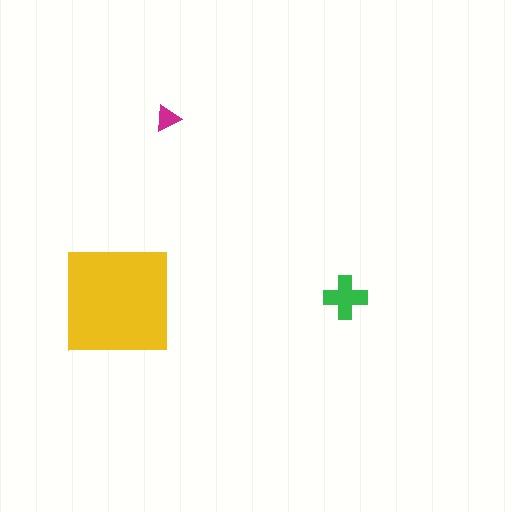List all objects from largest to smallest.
The yellow square, the green cross, the magenta triangle.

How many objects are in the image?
There are 3 objects in the image.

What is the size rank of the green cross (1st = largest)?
2nd.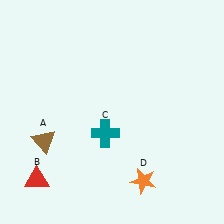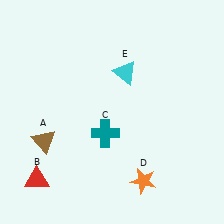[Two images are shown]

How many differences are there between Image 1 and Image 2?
There is 1 difference between the two images.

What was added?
A cyan triangle (E) was added in Image 2.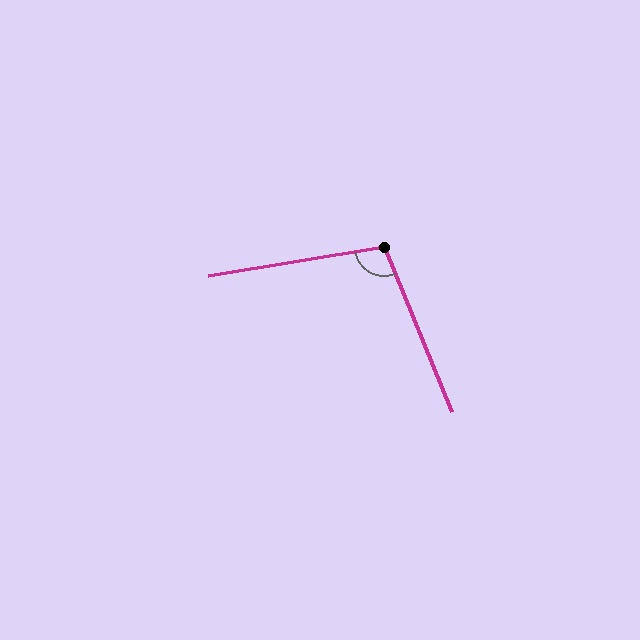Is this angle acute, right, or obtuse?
It is obtuse.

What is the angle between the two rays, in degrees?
Approximately 103 degrees.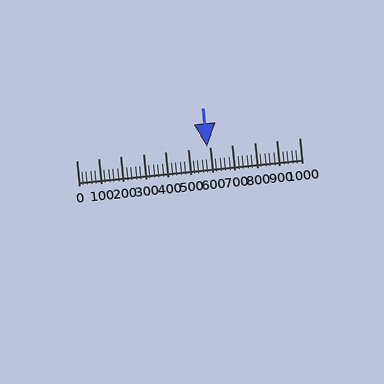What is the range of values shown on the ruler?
The ruler shows values from 0 to 1000.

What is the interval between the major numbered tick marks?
The major tick marks are spaced 100 units apart.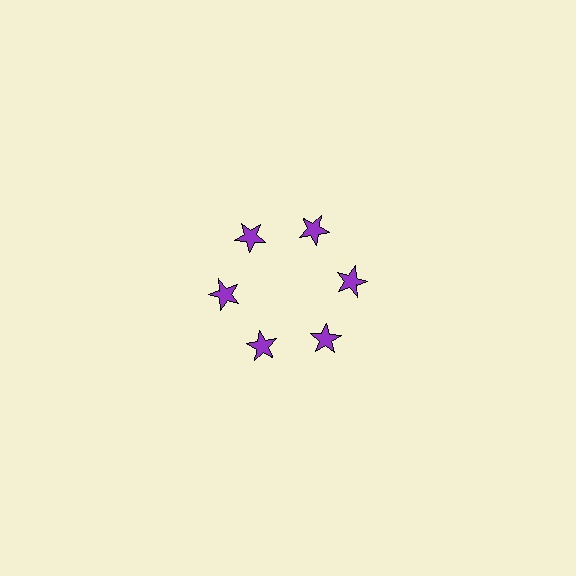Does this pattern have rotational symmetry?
Yes, this pattern has 6-fold rotational symmetry. It looks the same after rotating 60 degrees around the center.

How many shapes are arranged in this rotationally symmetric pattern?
There are 6 shapes, arranged in 6 groups of 1.